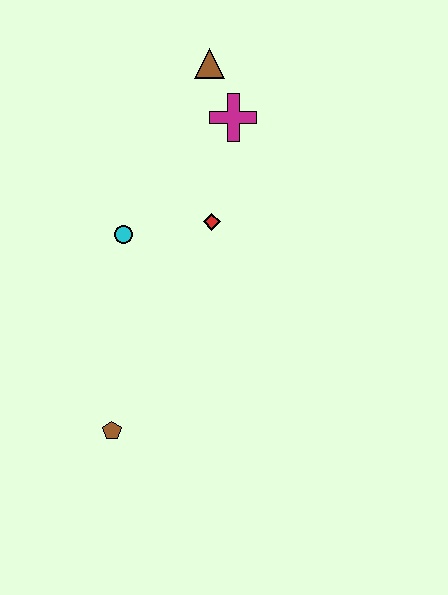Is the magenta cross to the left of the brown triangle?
No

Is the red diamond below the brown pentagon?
No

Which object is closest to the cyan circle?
The red diamond is closest to the cyan circle.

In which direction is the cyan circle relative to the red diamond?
The cyan circle is to the left of the red diamond.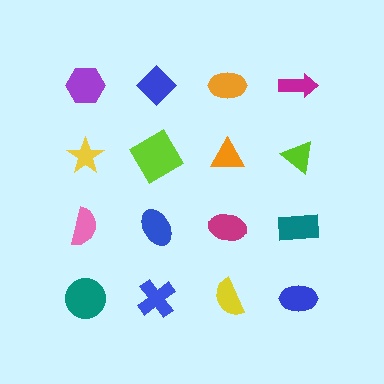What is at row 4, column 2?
A blue cross.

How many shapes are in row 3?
4 shapes.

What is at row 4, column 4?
A blue ellipse.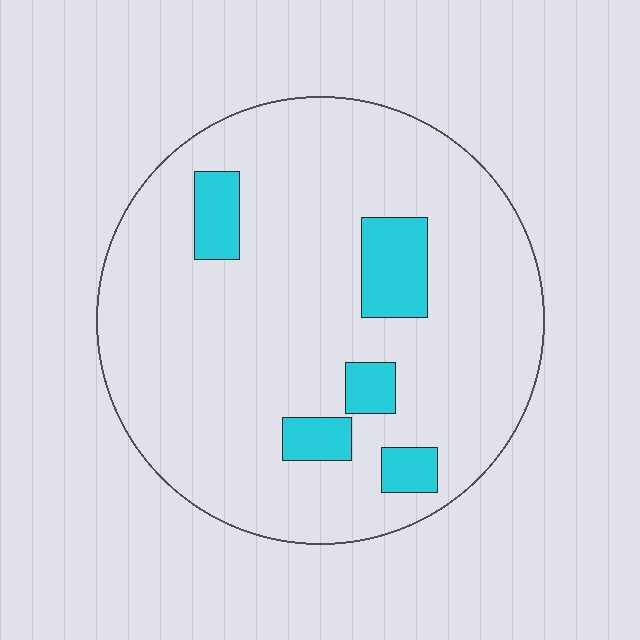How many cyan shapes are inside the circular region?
5.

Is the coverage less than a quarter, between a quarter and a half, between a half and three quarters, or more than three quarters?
Less than a quarter.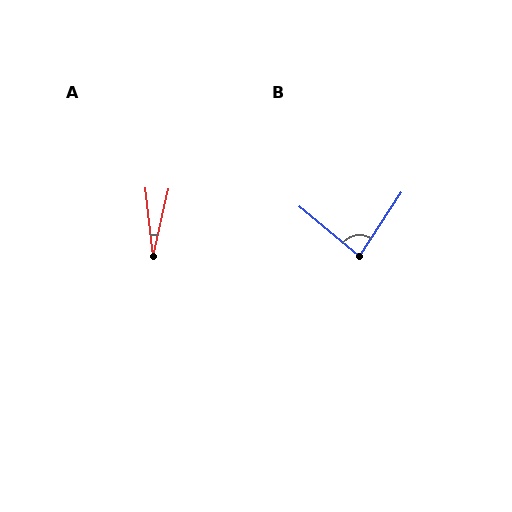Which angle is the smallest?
A, at approximately 19 degrees.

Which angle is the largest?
B, at approximately 84 degrees.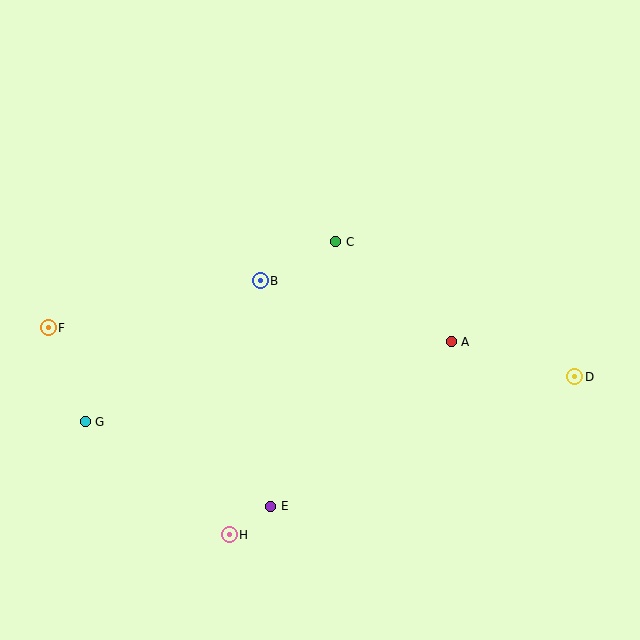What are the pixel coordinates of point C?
Point C is at (336, 242).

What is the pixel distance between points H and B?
The distance between H and B is 255 pixels.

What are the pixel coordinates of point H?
Point H is at (229, 535).